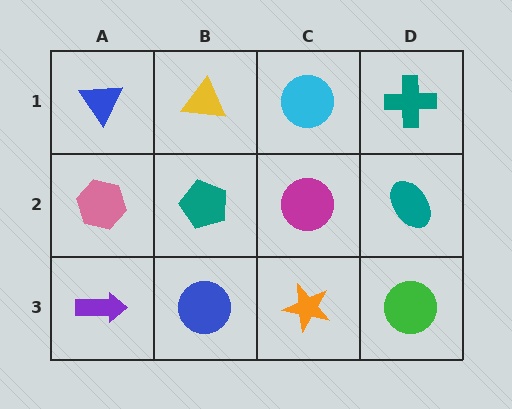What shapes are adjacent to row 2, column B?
A yellow triangle (row 1, column B), a blue circle (row 3, column B), a pink hexagon (row 2, column A), a magenta circle (row 2, column C).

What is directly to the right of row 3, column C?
A green circle.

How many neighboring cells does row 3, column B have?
3.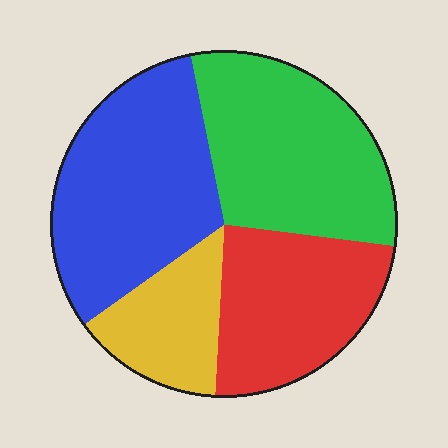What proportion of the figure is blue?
Blue takes up about one third (1/3) of the figure.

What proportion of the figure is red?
Red covers 24% of the figure.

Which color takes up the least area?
Yellow, at roughly 15%.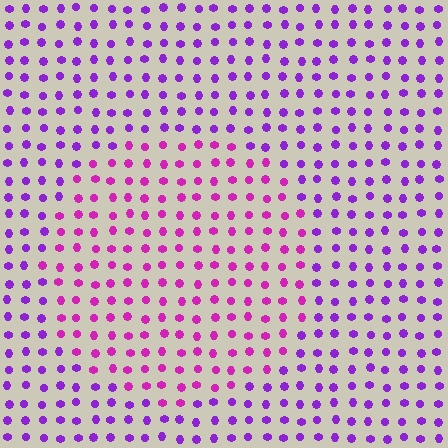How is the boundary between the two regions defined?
The boundary is defined purely by a slight shift in hue (about 33 degrees). Spacing, size, and orientation are identical on both sides.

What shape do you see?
I see a circle.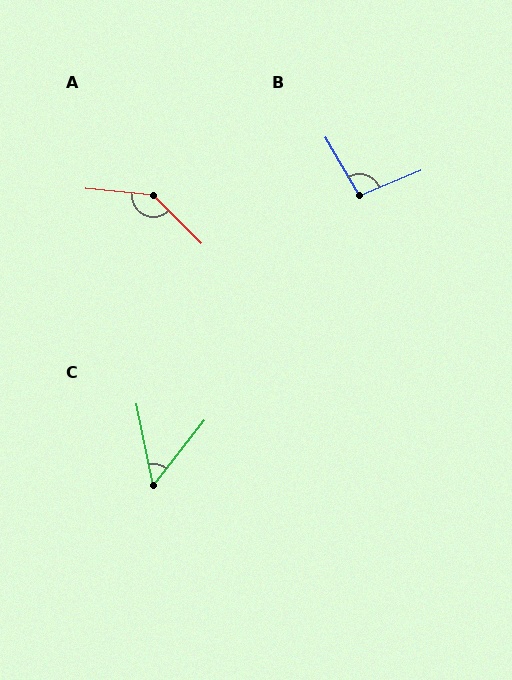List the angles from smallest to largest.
C (50°), B (98°), A (141°).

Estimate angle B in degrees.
Approximately 98 degrees.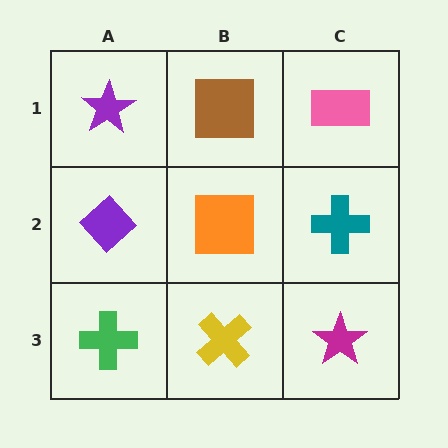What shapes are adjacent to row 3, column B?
An orange square (row 2, column B), a green cross (row 3, column A), a magenta star (row 3, column C).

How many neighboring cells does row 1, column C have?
2.